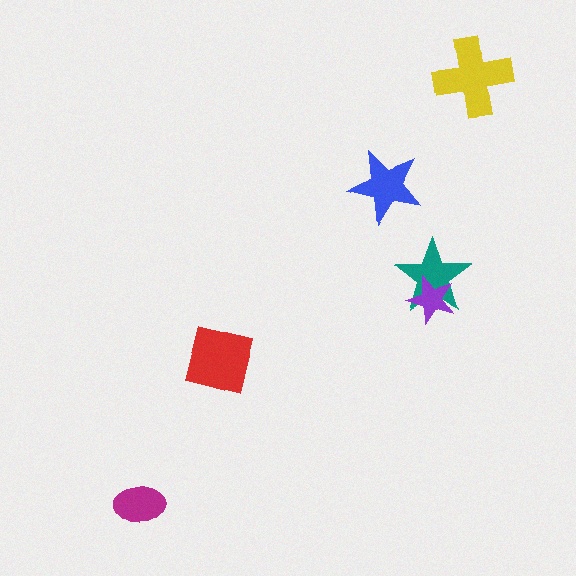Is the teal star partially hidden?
Yes, it is partially covered by another shape.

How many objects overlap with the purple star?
1 object overlaps with the purple star.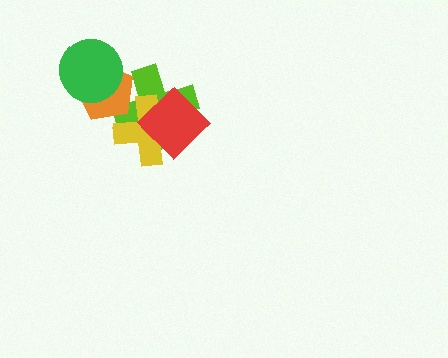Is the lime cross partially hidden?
Yes, it is partially covered by another shape.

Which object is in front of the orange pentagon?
The green circle is in front of the orange pentagon.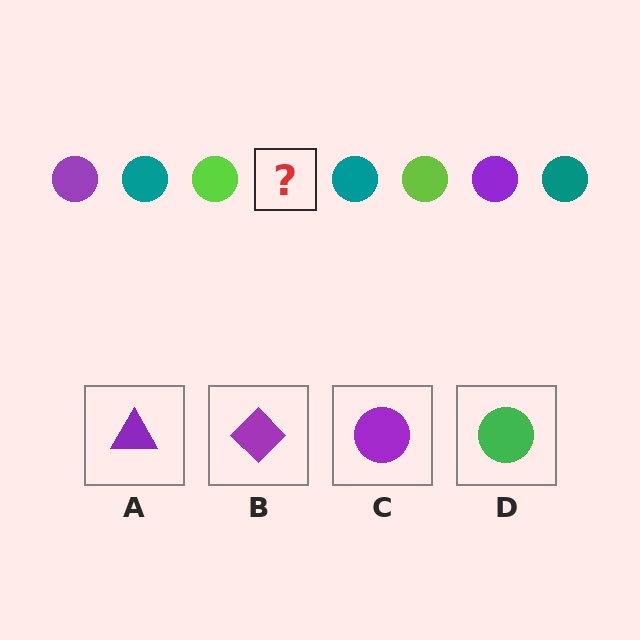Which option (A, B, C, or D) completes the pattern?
C.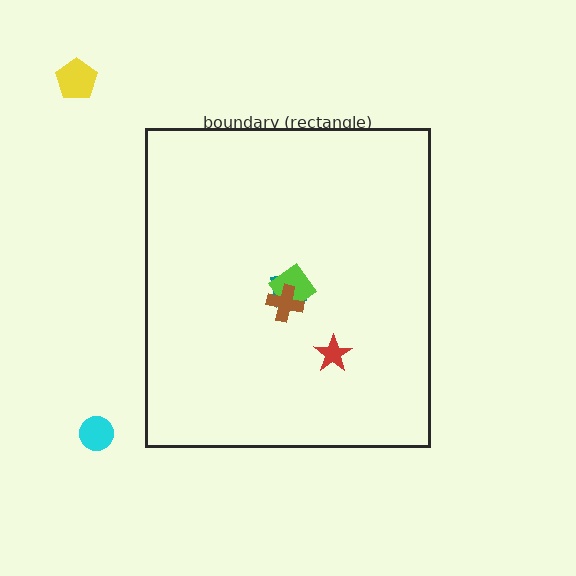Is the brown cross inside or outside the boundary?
Inside.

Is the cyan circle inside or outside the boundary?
Outside.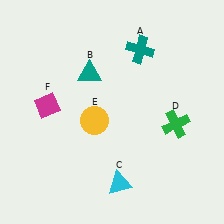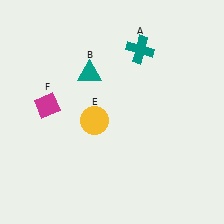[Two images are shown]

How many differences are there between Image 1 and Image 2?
There are 2 differences between the two images.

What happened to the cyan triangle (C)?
The cyan triangle (C) was removed in Image 2. It was in the bottom-right area of Image 1.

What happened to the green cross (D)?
The green cross (D) was removed in Image 2. It was in the bottom-right area of Image 1.